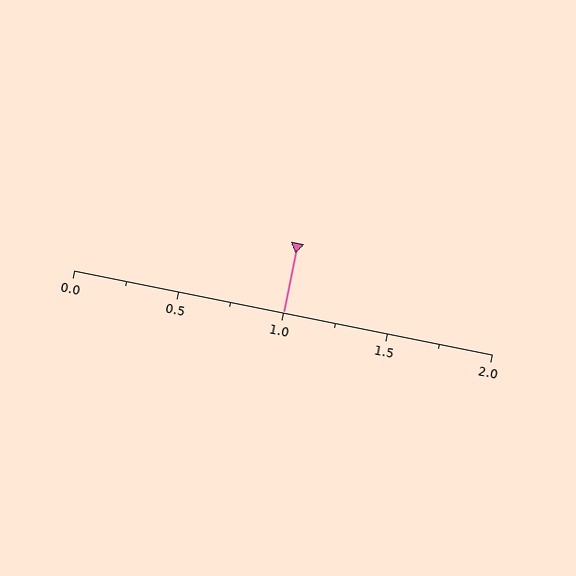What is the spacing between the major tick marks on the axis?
The major ticks are spaced 0.5 apart.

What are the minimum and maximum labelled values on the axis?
The axis runs from 0.0 to 2.0.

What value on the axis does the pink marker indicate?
The marker indicates approximately 1.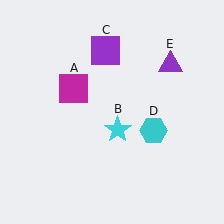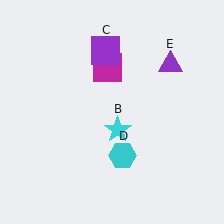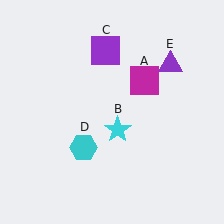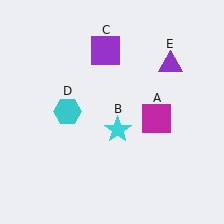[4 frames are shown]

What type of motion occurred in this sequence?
The magenta square (object A), cyan hexagon (object D) rotated clockwise around the center of the scene.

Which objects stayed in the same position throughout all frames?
Cyan star (object B) and purple square (object C) and purple triangle (object E) remained stationary.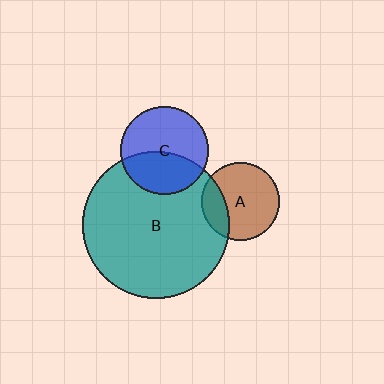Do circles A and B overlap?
Yes.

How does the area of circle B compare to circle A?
Approximately 3.5 times.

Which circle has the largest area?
Circle B (teal).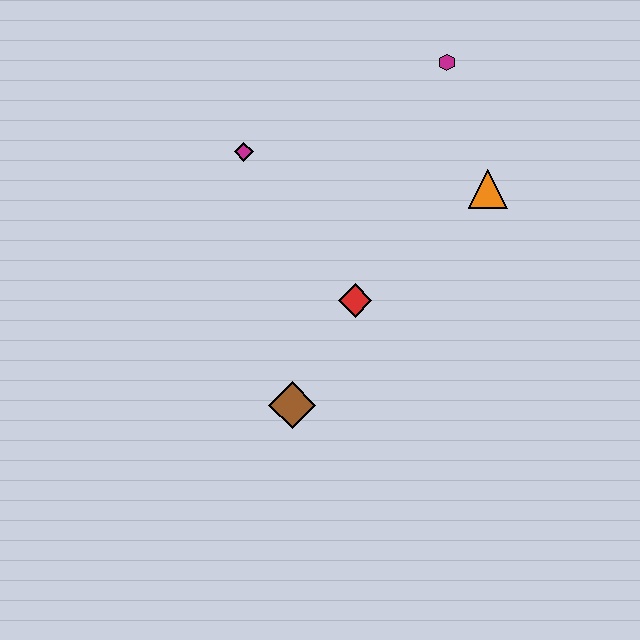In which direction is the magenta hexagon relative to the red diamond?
The magenta hexagon is above the red diamond.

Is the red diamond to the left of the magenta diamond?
No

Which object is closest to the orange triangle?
The magenta hexagon is closest to the orange triangle.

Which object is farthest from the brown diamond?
The magenta hexagon is farthest from the brown diamond.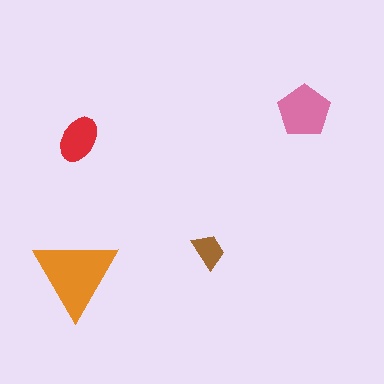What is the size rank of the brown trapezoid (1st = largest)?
4th.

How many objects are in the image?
There are 4 objects in the image.